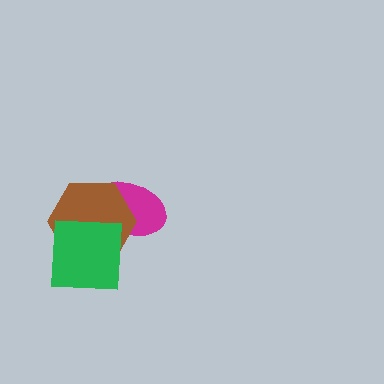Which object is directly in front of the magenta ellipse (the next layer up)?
The brown hexagon is directly in front of the magenta ellipse.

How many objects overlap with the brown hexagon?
2 objects overlap with the brown hexagon.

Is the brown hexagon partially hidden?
Yes, it is partially covered by another shape.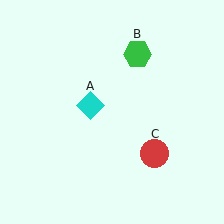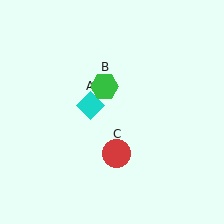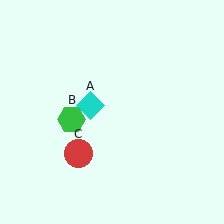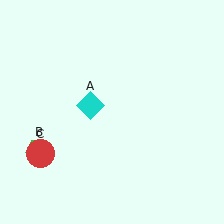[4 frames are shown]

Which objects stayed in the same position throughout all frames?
Cyan diamond (object A) remained stationary.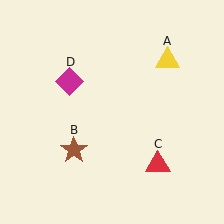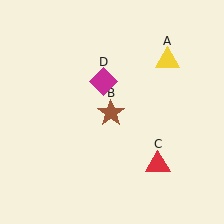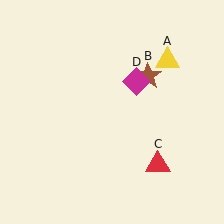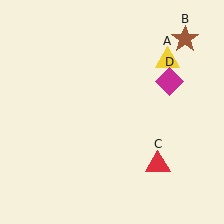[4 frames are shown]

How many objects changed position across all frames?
2 objects changed position: brown star (object B), magenta diamond (object D).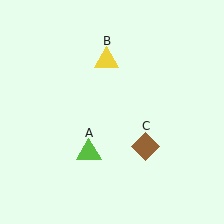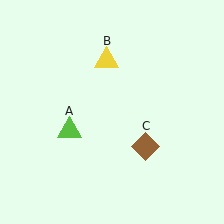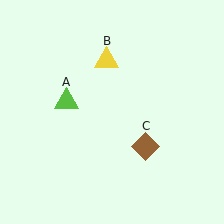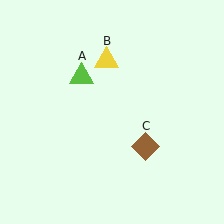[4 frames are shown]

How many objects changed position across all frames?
1 object changed position: lime triangle (object A).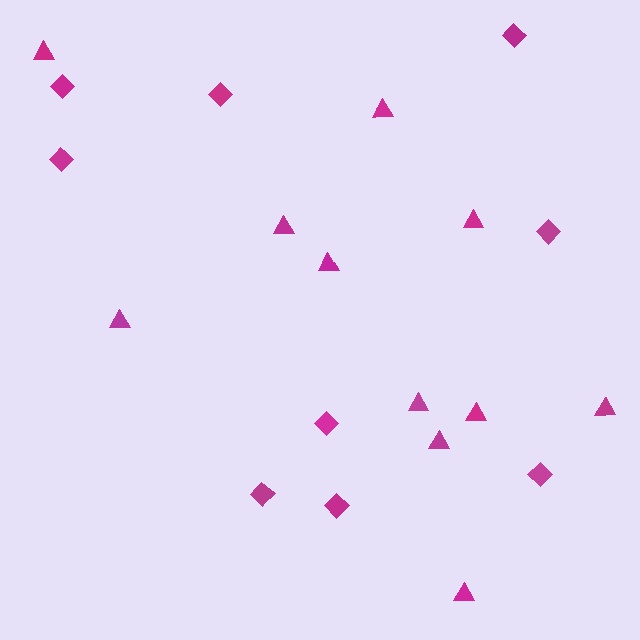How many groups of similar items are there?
There are 2 groups: one group of triangles (11) and one group of diamonds (9).